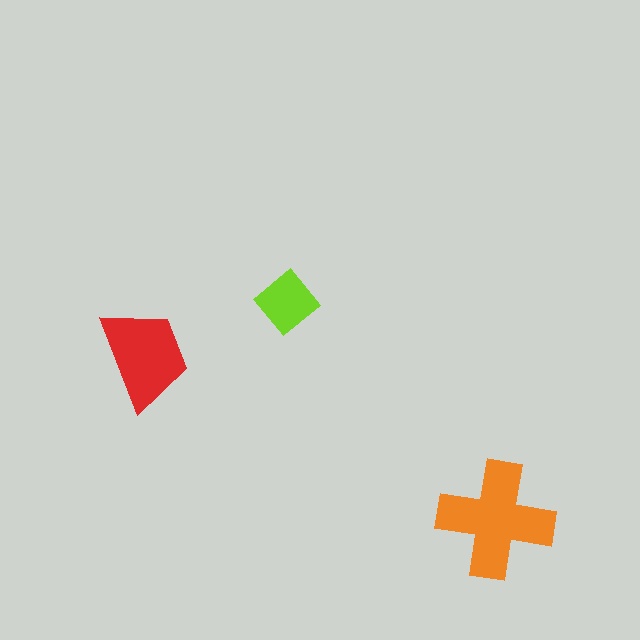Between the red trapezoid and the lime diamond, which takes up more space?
The red trapezoid.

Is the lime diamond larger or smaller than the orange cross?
Smaller.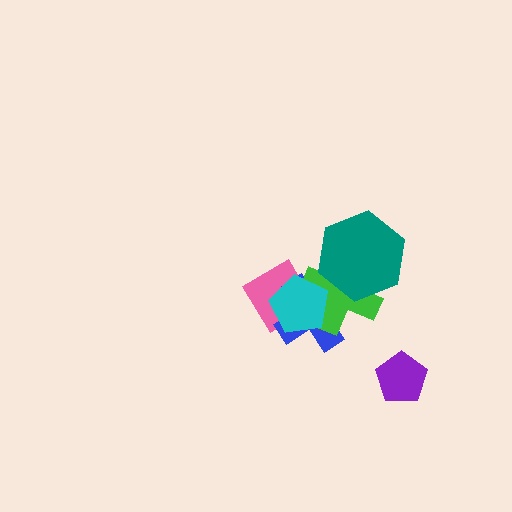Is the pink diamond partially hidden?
Yes, it is partially covered by another shape.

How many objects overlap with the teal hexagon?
2 objects overlap with the teal hexagon.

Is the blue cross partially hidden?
Yes, it is partially covered by another shape.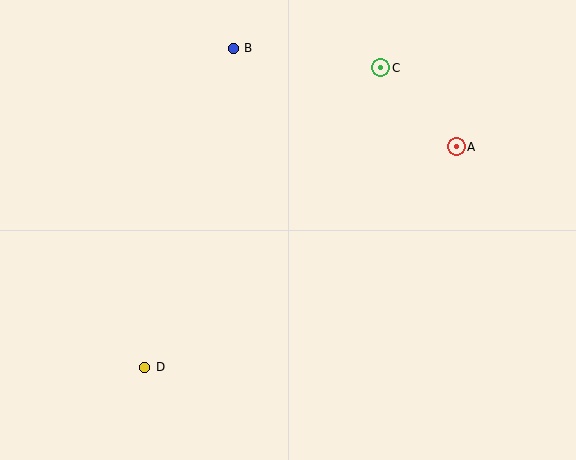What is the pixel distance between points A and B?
The distance between A and B is 244 pixels.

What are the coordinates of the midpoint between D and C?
The midpoint between D and C is at (263, 218).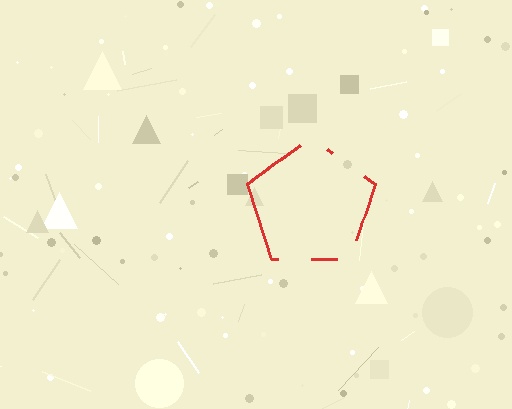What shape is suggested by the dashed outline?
The dashed outline suggests a pentagon.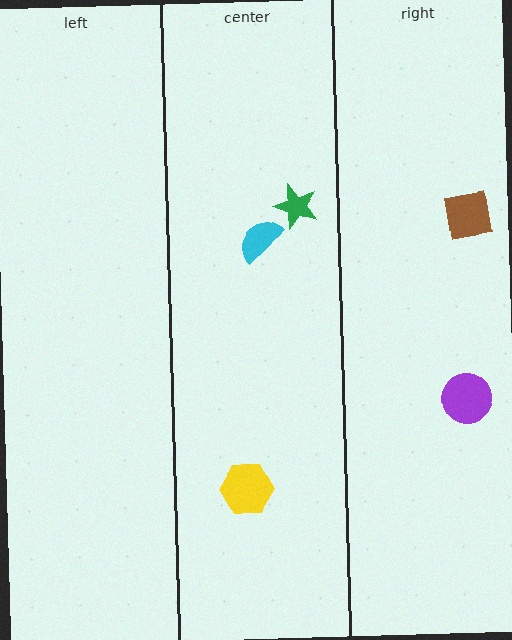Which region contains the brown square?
The right region.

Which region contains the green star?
The center region.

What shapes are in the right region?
The brown square, the purple circle.